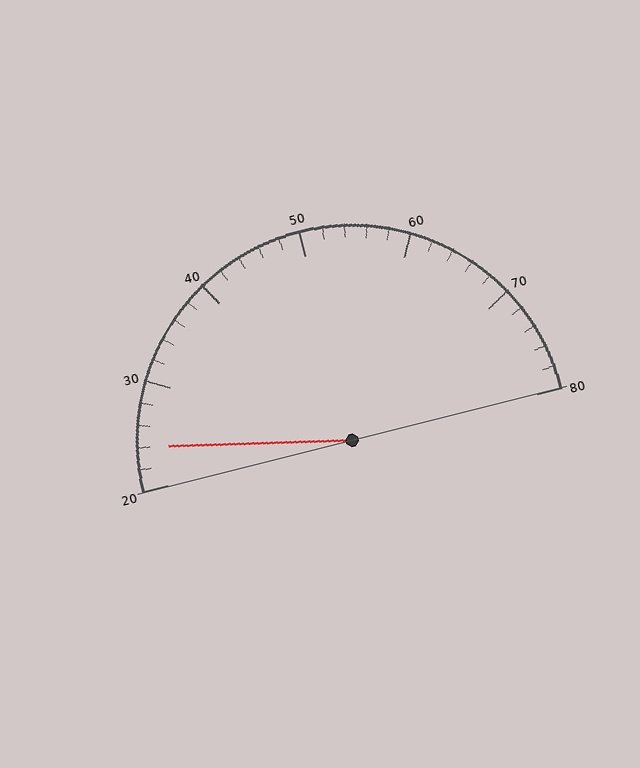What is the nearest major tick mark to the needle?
The nearest major tick mark is 20.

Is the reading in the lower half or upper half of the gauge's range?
The reading is in the lower half of the range (20 to 80).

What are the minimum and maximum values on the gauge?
The gauge ranges from 20 to 80.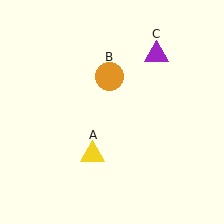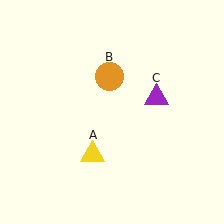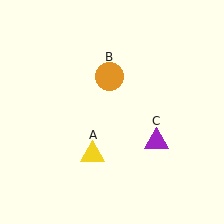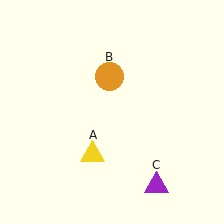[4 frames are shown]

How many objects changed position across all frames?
1 object changed position: purple triangle (object C).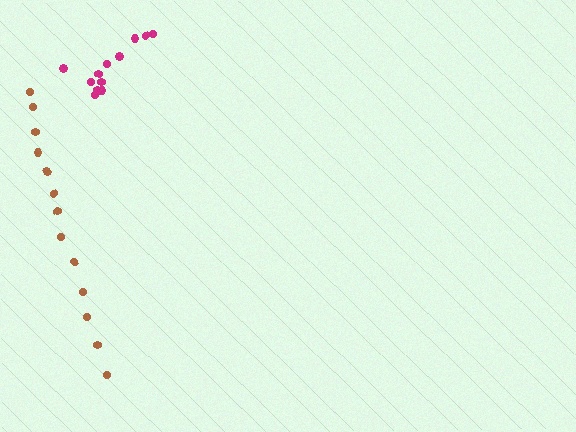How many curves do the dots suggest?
There are 2 distinct paths.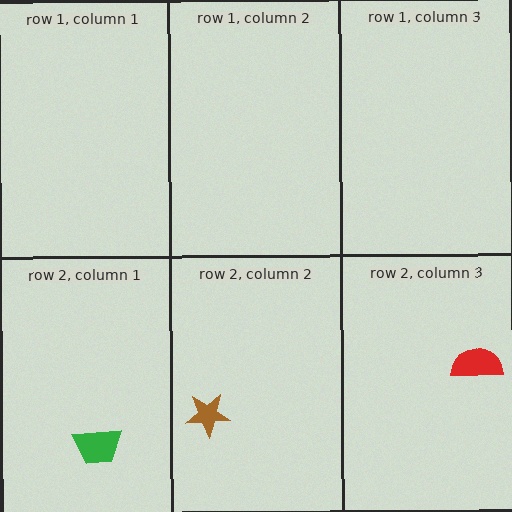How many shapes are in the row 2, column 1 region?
1.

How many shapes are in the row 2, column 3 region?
1.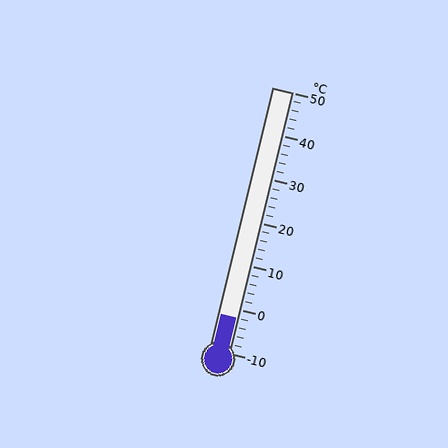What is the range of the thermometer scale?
The thermometer scale ranges from -10°C to 50°C.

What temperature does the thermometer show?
The thermometer shows approximately -2°C.